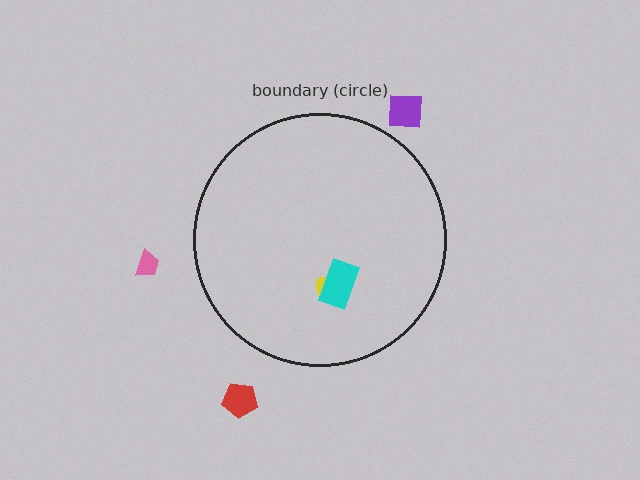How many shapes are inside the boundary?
2 inside, 3 outside.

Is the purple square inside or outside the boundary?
Outside.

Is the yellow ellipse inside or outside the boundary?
Inside.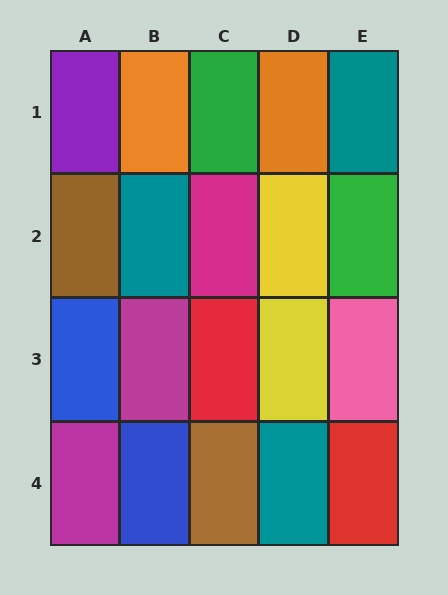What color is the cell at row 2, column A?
Brown.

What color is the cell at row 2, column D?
Yellow.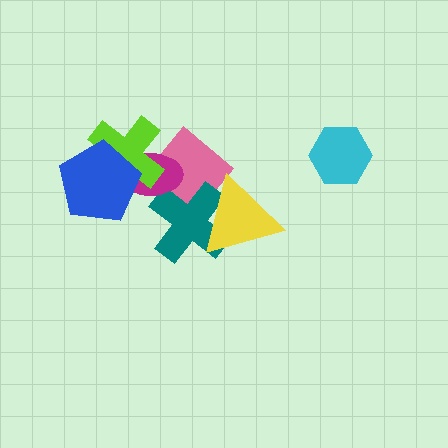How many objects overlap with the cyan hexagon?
0 objects overlap with the cyan hexagon.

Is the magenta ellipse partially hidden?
Yes, it is partially covered by another shape.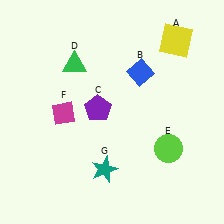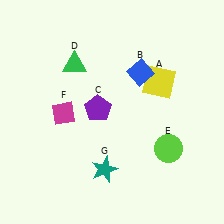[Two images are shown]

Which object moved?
The yellow square (A) moved down.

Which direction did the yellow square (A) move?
The yellow square (A) moved down.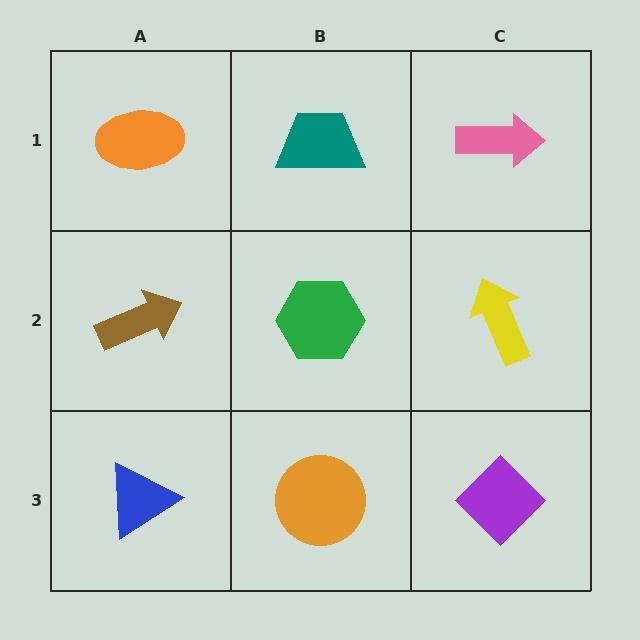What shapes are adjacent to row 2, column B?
A teal trapezoid (row 1, column B), an orange circle (row 3, column B), a brown arrow (row 2, column A), a yellow arrow (row 2, column C).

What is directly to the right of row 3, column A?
An orange circle.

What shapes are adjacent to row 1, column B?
A green hexagon (row 2, column B), an orange ellipse (row 1, column A), a pink arrow (row 1, column C).